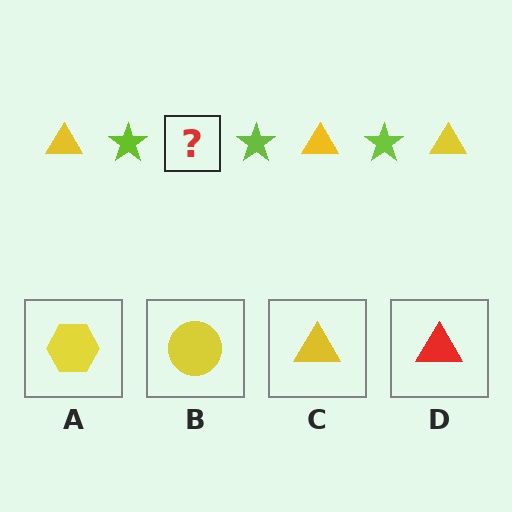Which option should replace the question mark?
Option C.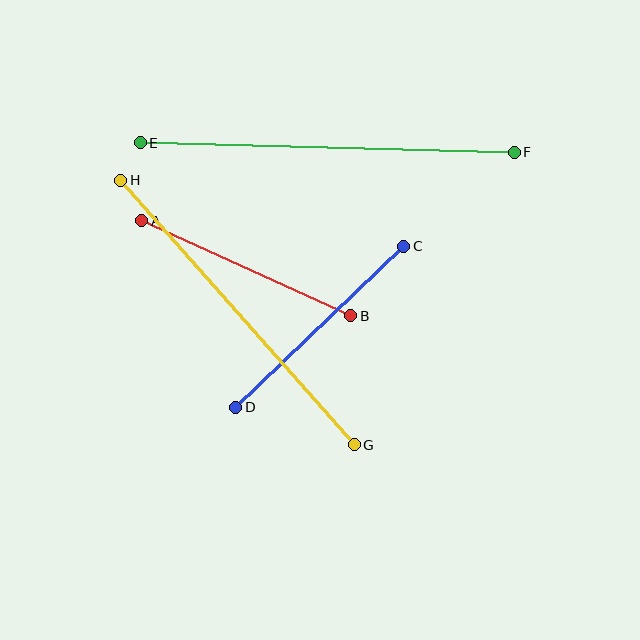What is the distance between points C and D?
The distance is approximately 233 pixels.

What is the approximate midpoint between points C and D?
The midpoint is at approximately (320, 327) pixels.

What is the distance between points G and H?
The distance is approximately 353 pixels.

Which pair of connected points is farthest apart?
Points E and F are farthest apart.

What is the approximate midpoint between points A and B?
The midpoint is at approximately (246, 268) pixels.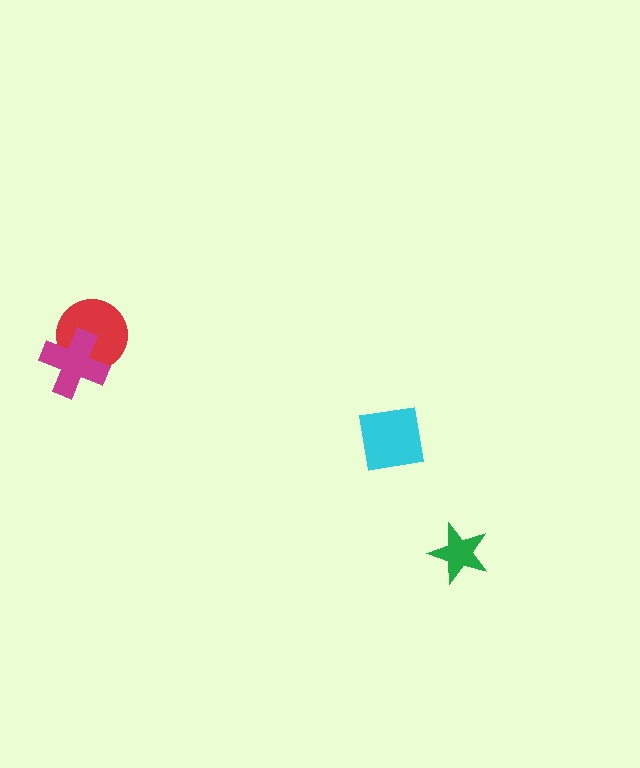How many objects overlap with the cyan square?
0 objects overlap with the cyan square.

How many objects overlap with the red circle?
1 object overlaps with the red circle.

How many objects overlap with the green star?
0 objects overlap with the green star.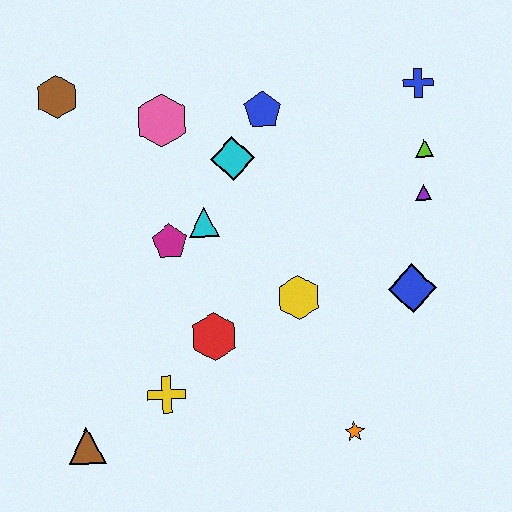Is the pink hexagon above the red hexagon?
Yes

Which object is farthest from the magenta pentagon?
The blue cross is farthest from the magenta pentagon.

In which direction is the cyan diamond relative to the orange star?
The cyan diamond is above the orange star.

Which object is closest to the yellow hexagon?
The red hexagon is closest to the yellow hexagon.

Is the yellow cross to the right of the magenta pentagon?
No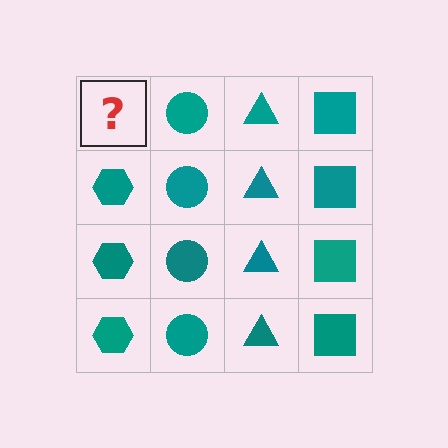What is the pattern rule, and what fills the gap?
The rule is that each column has a consistent shape. The gap should be filled with a teal hexagon.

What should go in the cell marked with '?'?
The missing cell should contain a teal hexagon.